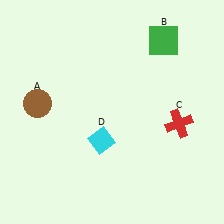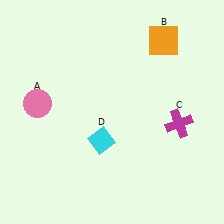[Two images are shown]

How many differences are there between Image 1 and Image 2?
There are 3 differences between the two images.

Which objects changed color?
A changed from brown to pink. B changed from green to orange. C changed from red to magenta.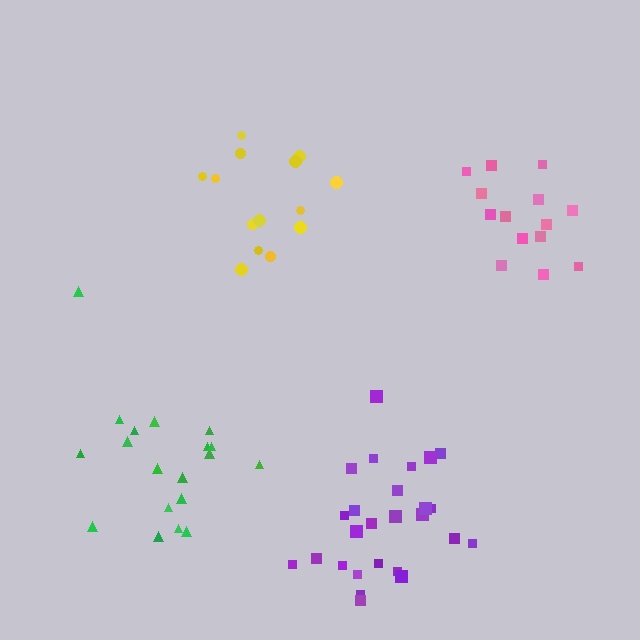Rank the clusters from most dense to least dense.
purple, yellow, pink, green.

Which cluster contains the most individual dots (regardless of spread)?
Purple (26).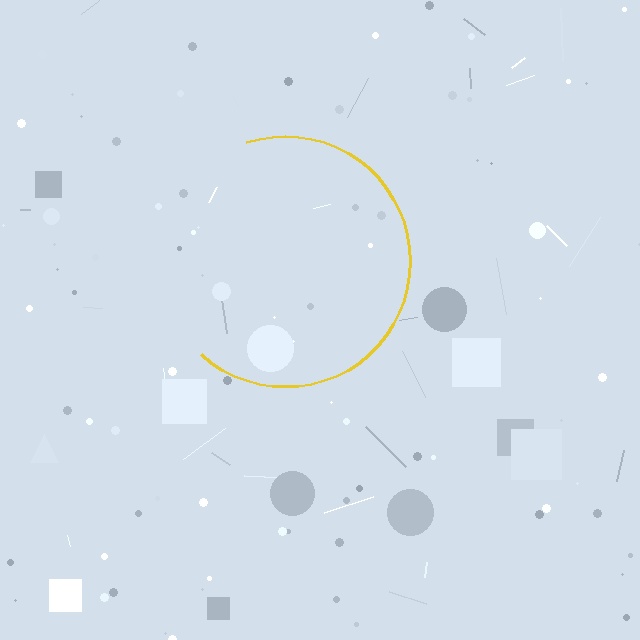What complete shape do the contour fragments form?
The contour fragments form a circle.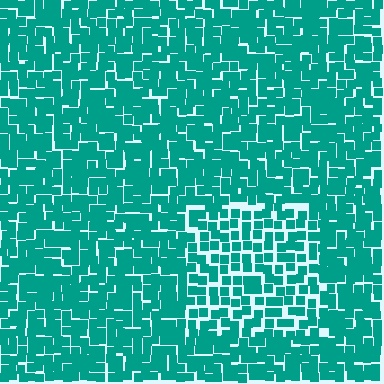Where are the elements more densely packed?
The elements are more densely packed outside the rectangle boundary.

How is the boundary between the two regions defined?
The boundary is defined by a change in element density (approximately 1.5x ratio). All elements are the same color, size, and shape.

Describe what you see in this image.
The image contains small teal elements arranged at two different densities. A rectangle-shaped region is visible where the elements are less densely packed than the surrounding area.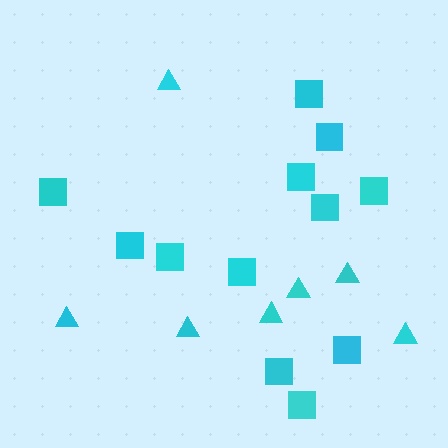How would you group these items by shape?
There are 2 groups: one group of triangles (7) and one group of squares (12).